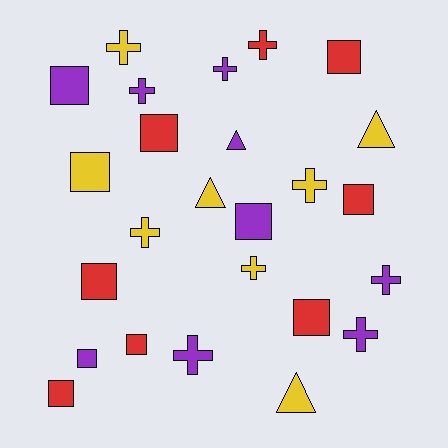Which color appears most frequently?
Purple, with 9 objects.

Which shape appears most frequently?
Square, with 11 objects.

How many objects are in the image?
There are 25 objects.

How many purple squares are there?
There are 3 purple squares.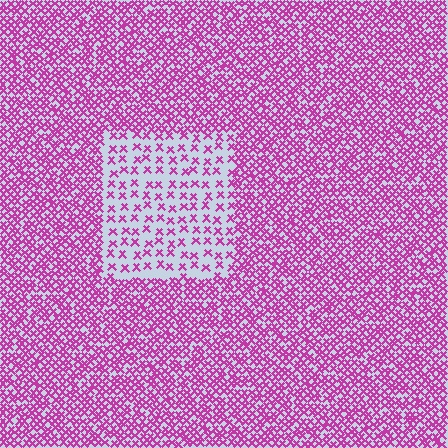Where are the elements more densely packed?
The elements are more densely packed outside the rectangle boundary.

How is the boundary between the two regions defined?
The boundary is defined by a change in element density (approximately 2.6x ratio). All elements are the same color, size, and shape.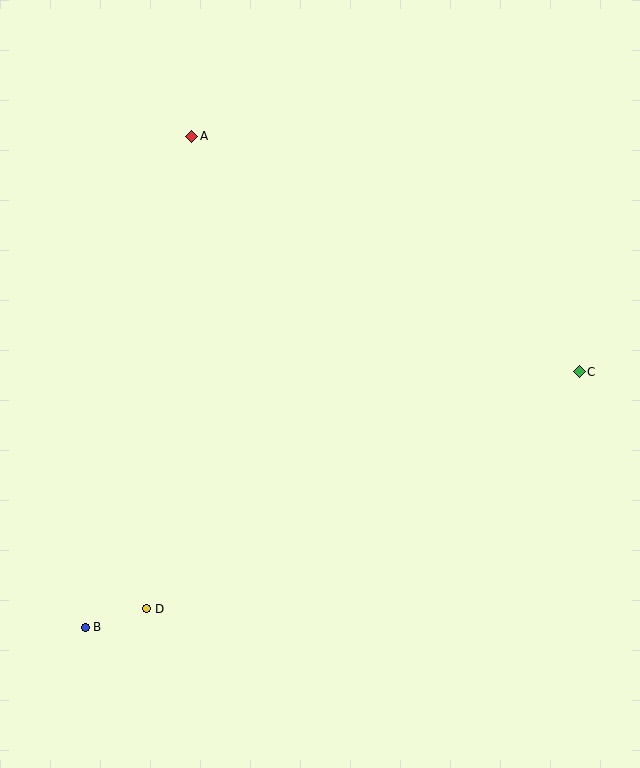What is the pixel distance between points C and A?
The distance between C and A is 453 pixels.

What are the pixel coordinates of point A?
Point A is at (192, 136).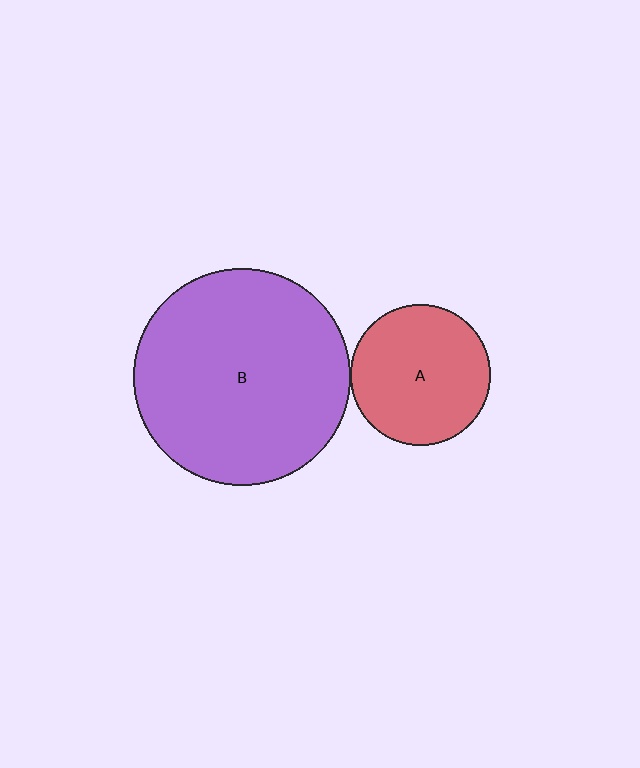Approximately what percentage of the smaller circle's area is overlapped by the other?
Approximately 5%.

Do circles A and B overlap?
Yes.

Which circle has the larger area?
Circle B (purple).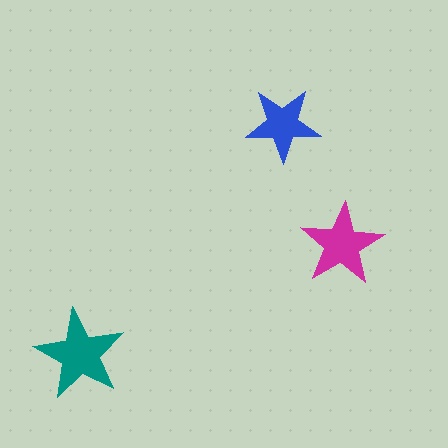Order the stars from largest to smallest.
the teal one, the magenta one, the blue one.